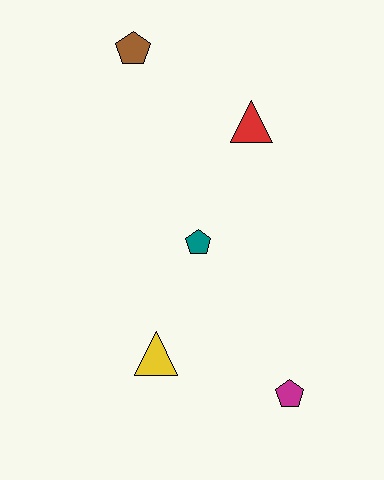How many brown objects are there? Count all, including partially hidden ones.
There is 1 brown object.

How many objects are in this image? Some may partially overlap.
There are 5 objects.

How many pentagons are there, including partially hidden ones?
There are 3 pentagons.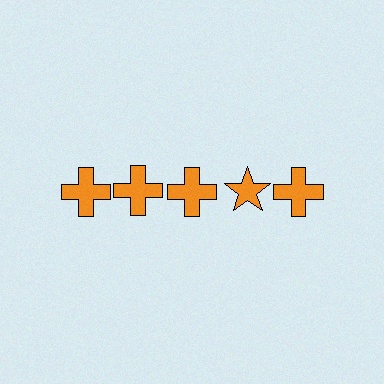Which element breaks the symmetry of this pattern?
The orange star in the top row, second from right column breaks the symmetry. All other shapes are orange crosses.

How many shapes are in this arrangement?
There are 5 shapes arranged in a grid pattern.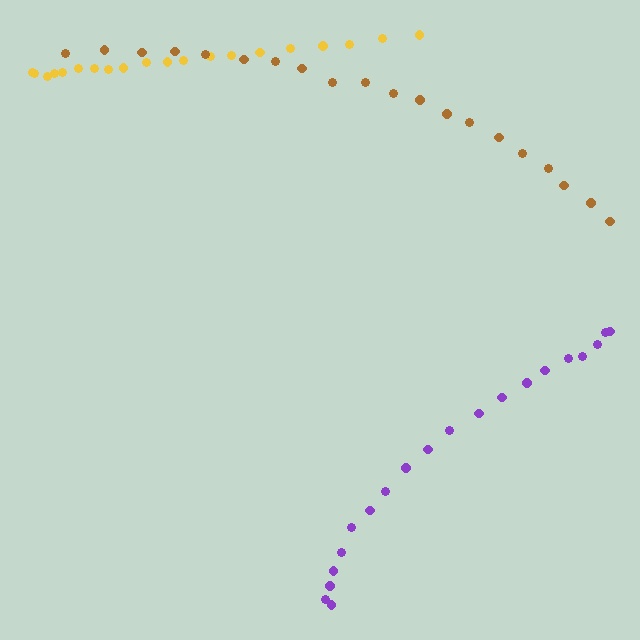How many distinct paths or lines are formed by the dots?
There are 3 distinct paths.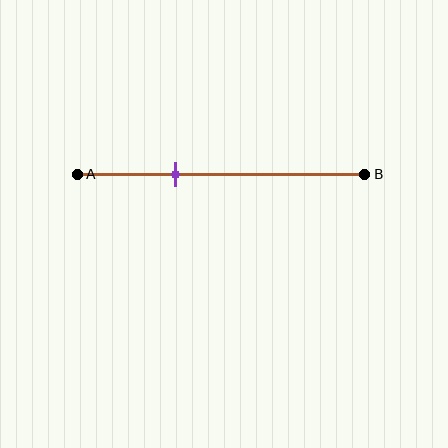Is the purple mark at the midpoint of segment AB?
No, the mark is at about 35% from A, not at the 50% midpoint.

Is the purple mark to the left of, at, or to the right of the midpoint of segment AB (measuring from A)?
The purple mark is to the left of the midpoint of segment AB.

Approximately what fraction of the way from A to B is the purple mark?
The purple mark is approximately 35% of the way from A to B.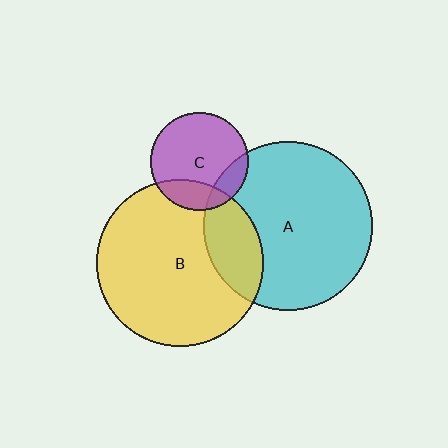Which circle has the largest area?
Circle A (cyan).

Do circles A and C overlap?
Yes.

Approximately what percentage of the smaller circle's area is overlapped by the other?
Approximately 15%.